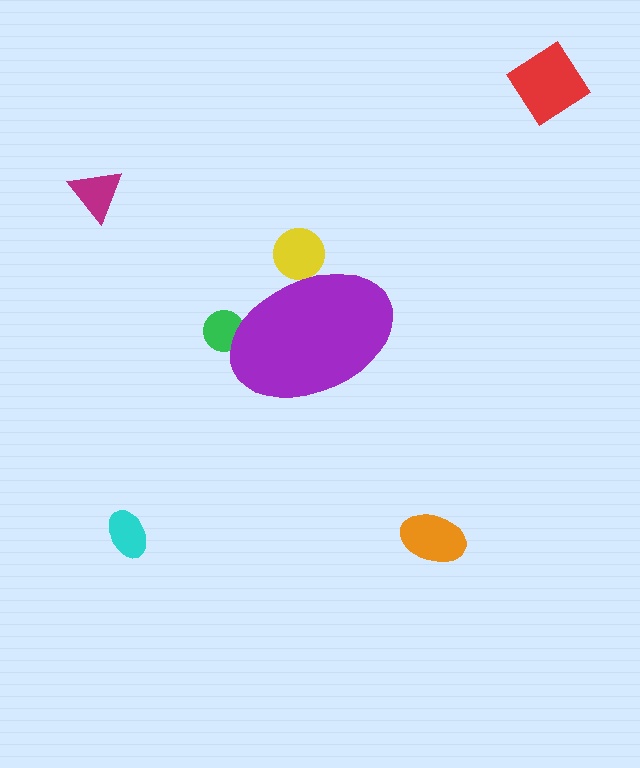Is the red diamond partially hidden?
No, the red diamond is fully visible.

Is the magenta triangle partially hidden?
No, the magenta triangle is fully visible.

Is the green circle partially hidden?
Yes, the green circle is partially hidden behind the purple ellipse.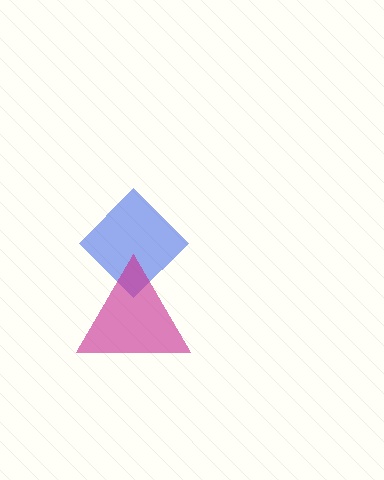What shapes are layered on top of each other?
The layered shapes are: a blue diamond, a magenta triangle.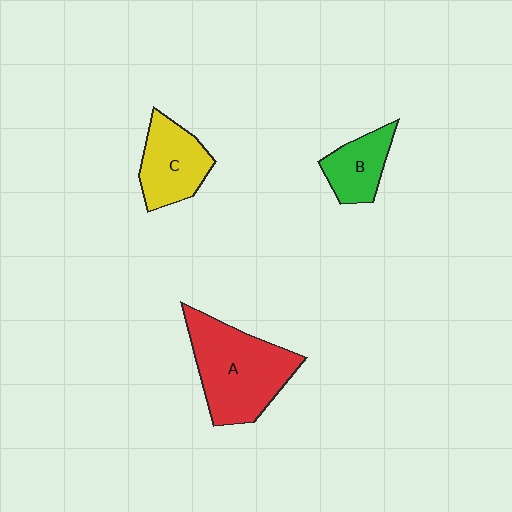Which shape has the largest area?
Shape A (red).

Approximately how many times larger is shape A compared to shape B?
Approximately 2.2 times.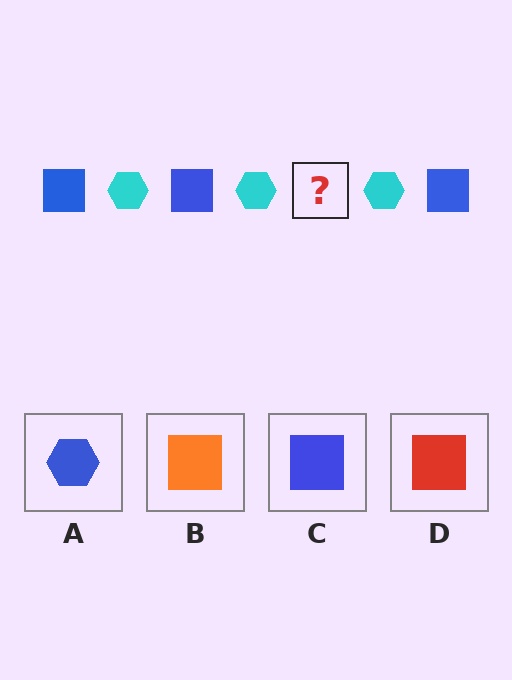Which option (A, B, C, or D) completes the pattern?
C.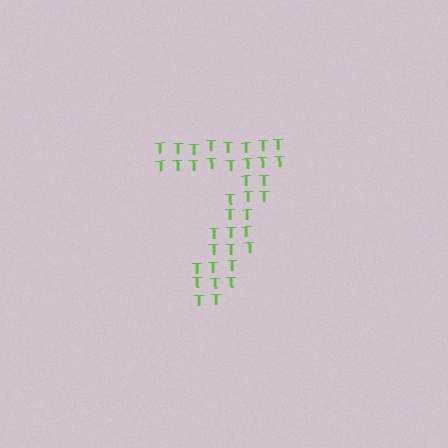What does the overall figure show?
The overall figure shows the digit 7.